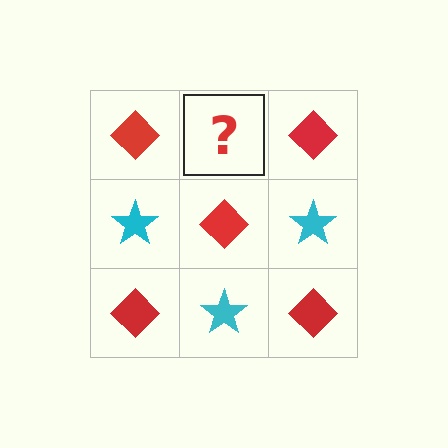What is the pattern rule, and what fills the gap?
The rule is that it alternates red diamond and cyan star in a checkerboard pattern. The gap should be filled with a cyan star.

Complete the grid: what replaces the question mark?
The question mark should be replaced with a cyan star.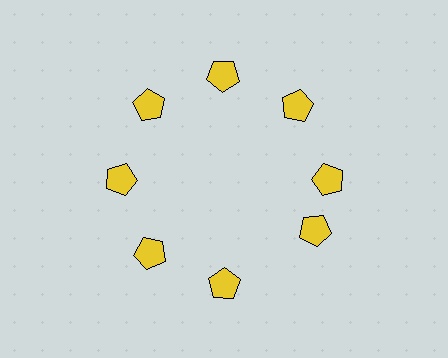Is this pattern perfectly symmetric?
No. The 8 yellow pentagons are arranged in a ring, but one element near the 4 o'clock position is rotated out of alignment along the ring, breaking the 8-fold rotational symmetry.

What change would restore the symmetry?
The symmetry would be restored by rotating it back into even spacing with its neighbors so that all 8 pentagons sit at equal angles and equal distance from the center.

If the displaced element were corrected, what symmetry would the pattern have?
It would have 8-fold rotational symmetry — the pattern would map onto itself every 45 degrees.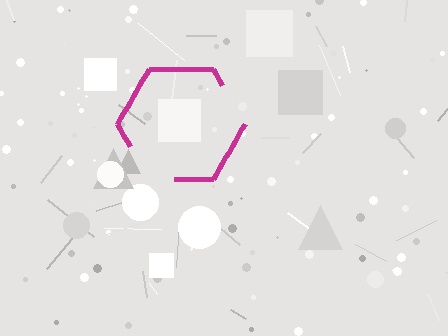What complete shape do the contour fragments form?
The contour fragments form a hexagon.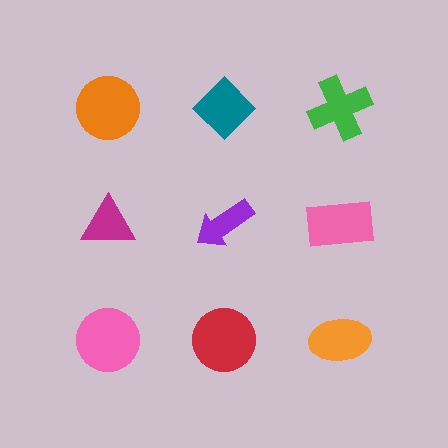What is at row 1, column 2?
A teal diamond.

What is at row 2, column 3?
A pink rectangle.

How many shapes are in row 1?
3 shapes.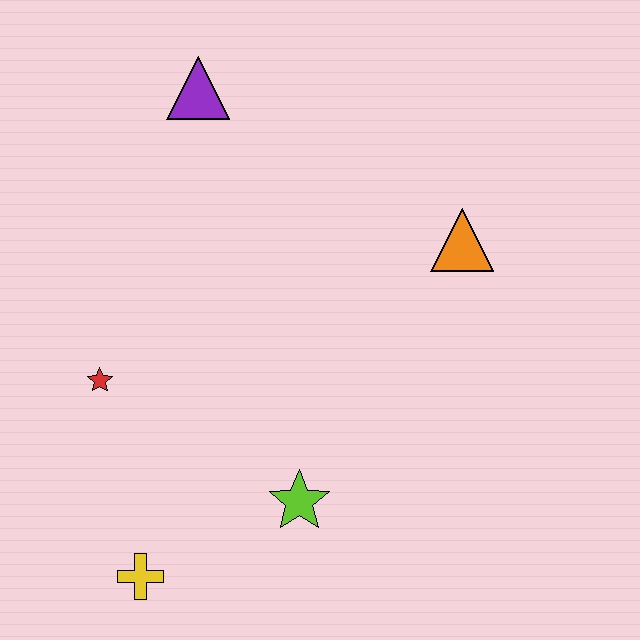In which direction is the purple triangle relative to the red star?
The purple triangle is above the red star.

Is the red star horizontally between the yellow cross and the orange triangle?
No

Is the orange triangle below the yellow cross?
No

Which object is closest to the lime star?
The yellow cross is closest to the lime star.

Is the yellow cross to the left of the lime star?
Yes